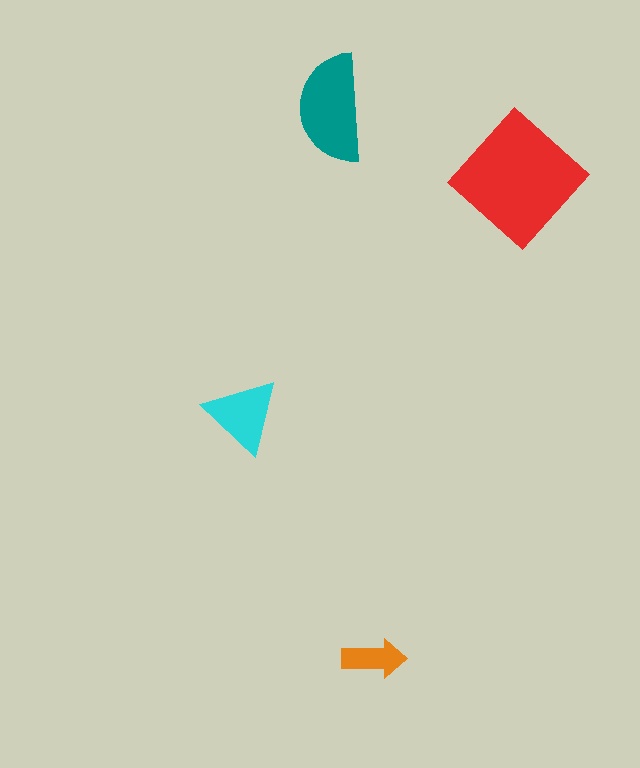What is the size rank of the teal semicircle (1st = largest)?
2nd.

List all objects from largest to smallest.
The red diamond, the teal semicircle, the cyan triangle, the orange arrow.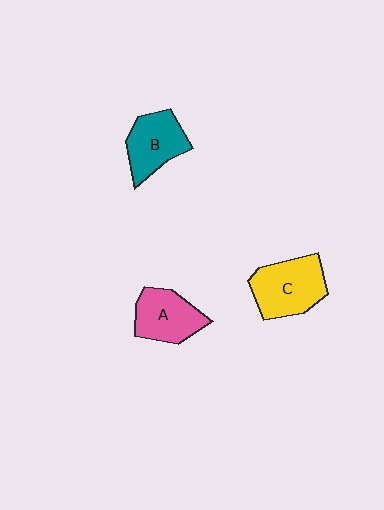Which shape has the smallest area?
Shape A (pink).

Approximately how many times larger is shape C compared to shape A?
Approximately 1.2 times.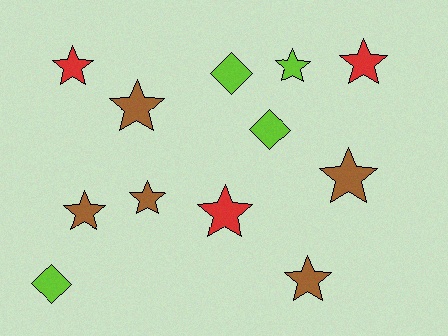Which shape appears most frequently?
Star, with 9 objects.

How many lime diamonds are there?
There are 3 lime diamonds.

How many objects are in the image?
There are 12 objects.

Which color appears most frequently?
Brown, with 5 objects.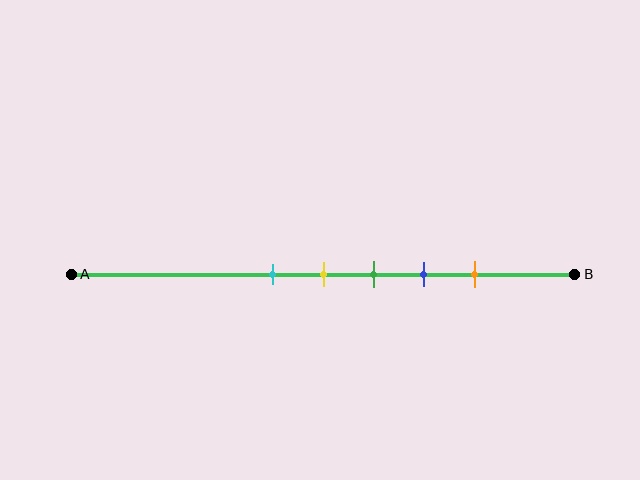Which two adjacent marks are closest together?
The cyan and yellow marks are the closest adjacent pair.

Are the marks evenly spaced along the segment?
Yes, the marks are approximately evenly spaced.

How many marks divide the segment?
There are 5 marks dividing the segment.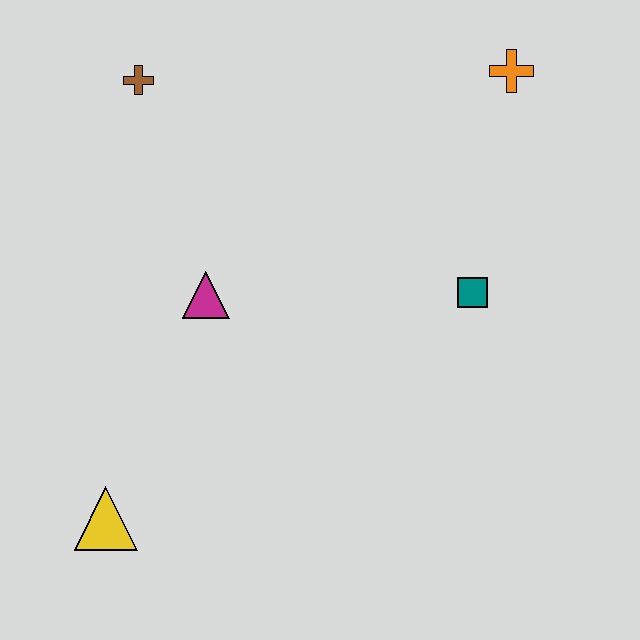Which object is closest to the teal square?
The orange cross is closest to the teal square.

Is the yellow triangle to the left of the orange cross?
Yes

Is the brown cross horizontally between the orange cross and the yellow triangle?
Yes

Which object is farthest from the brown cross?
The yellow triangle is farthest from the brown cross.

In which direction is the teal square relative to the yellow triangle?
The teal square is to the right of the yellow triangle.